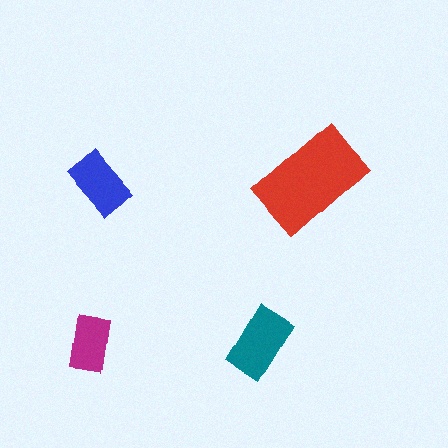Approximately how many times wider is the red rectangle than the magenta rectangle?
About 2 times wider.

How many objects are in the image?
There are 4 objects in the image.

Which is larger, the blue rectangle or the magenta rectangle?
The blue one.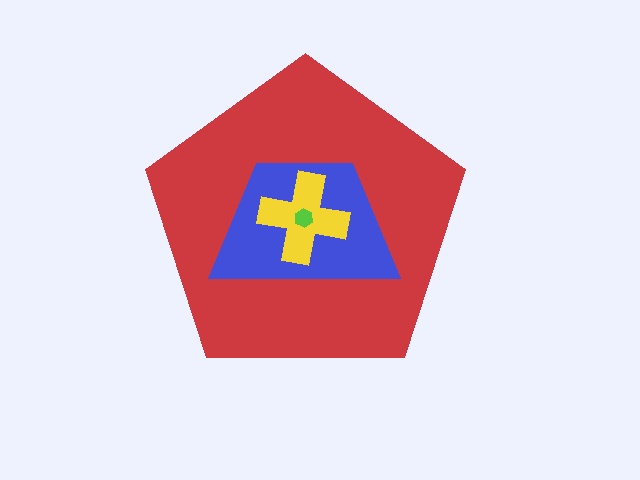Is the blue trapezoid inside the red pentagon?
Yes.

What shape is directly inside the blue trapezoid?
The yellow cross.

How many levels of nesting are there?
4.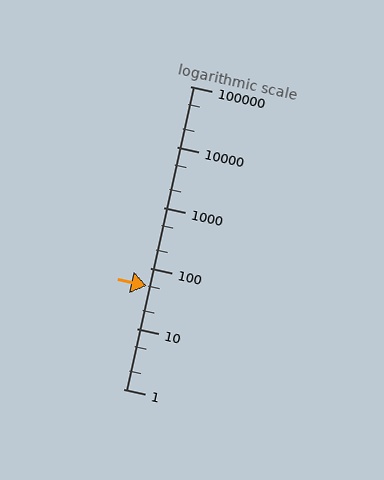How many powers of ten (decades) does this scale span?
The scale spans 5 decades, from 1 to 100000.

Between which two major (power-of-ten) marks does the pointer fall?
The pointer is between 10 and 100.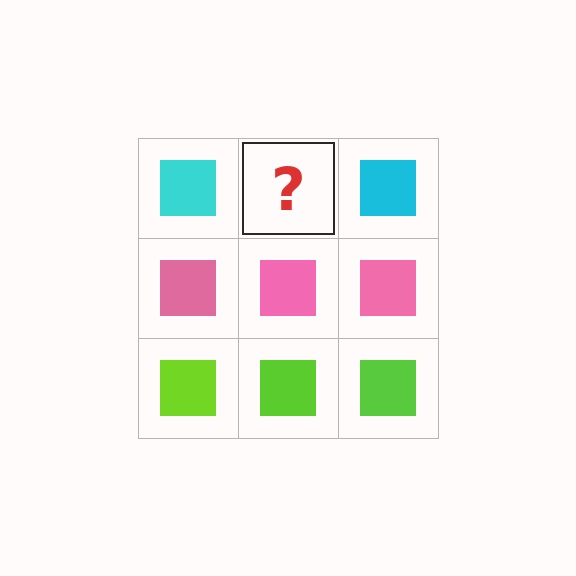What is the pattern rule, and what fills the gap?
The rule is that each row has a consistent color. The gap should be filled with a cyan square.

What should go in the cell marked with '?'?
The missing cell should contain a cyan square.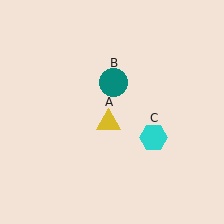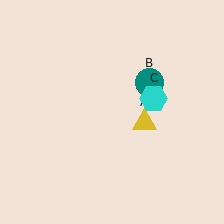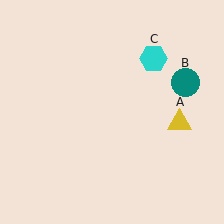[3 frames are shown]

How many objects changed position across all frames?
3 objects changed position: yellow triangle (object A), teal circle (object B), cyan hexagon (object C).